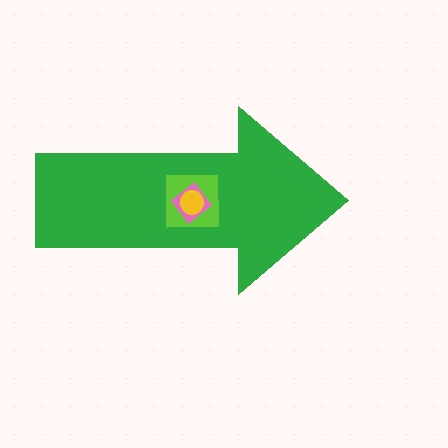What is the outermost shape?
The green arrow.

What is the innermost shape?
The yellow circle.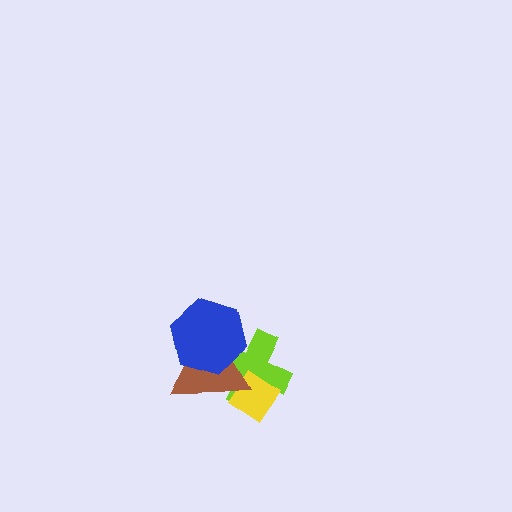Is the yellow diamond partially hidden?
Yes, it is partially covered by another shape.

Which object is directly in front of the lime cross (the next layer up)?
The yellow diamond is directly in front of the lime cross.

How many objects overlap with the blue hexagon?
2 objects overlap with the blue hexagon.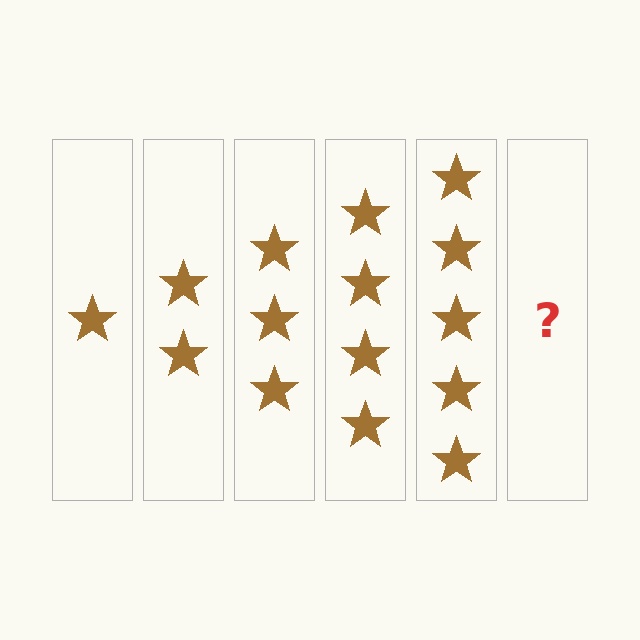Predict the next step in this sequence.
The next step is 6 stars.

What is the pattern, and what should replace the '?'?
The pattern is that each step adds one more star. The '?' should be 6 stars.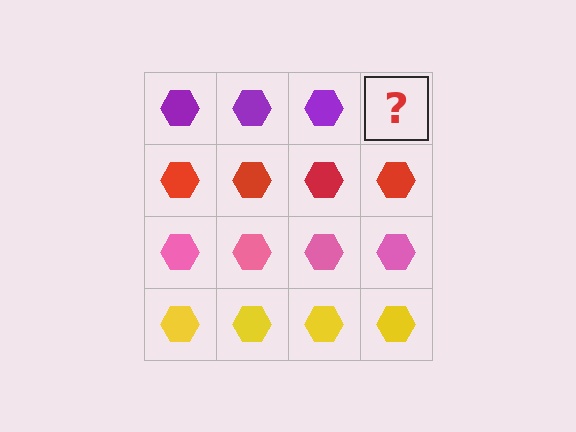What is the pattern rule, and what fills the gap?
The rule is that each row has a consistent color. The gap should be filled with a purple hexagon.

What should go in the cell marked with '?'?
The missing cell should contain a purple hexagon.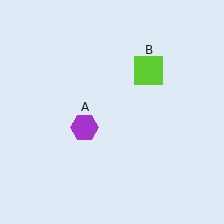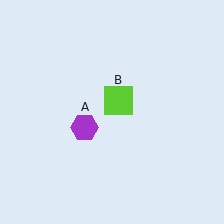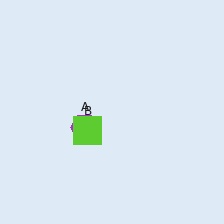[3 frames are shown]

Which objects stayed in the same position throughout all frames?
Purple hexagon (object A) remained stationary.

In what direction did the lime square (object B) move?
The lime square (object B) moved down and to the left.